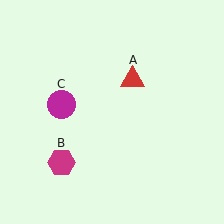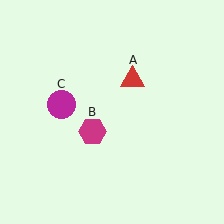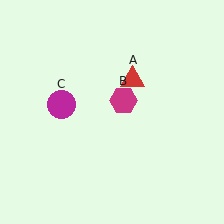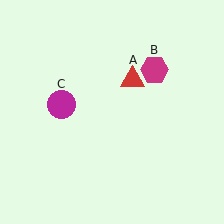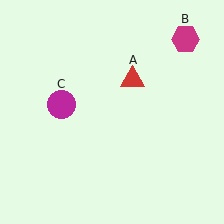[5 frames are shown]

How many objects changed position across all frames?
1 object changed position: magenta hexagon (object B).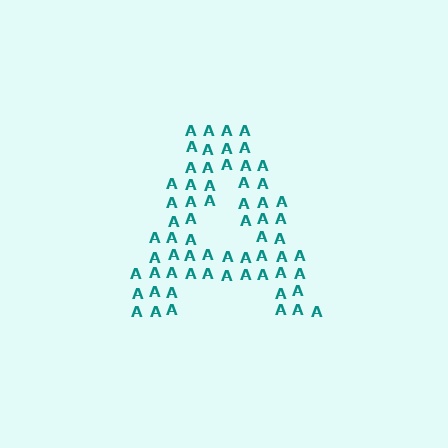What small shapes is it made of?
It is made of small letter A's.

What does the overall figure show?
The overall figure shows the letter A.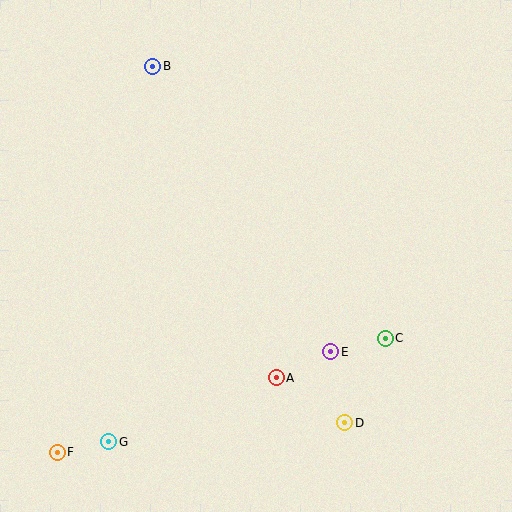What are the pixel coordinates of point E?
Point E is at (331, 352).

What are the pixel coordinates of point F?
Point F is at (57, 452).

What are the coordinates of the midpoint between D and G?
The midpoint between D and G is at (227, 432).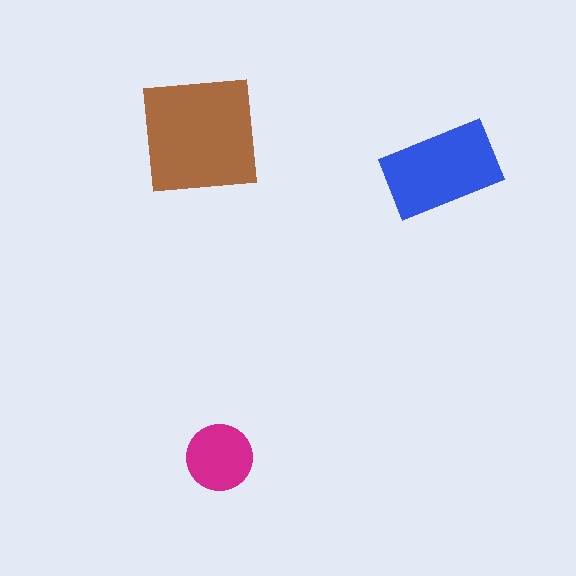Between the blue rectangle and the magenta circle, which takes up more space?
The blue rectangle.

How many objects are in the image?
There are 3 objects in the image.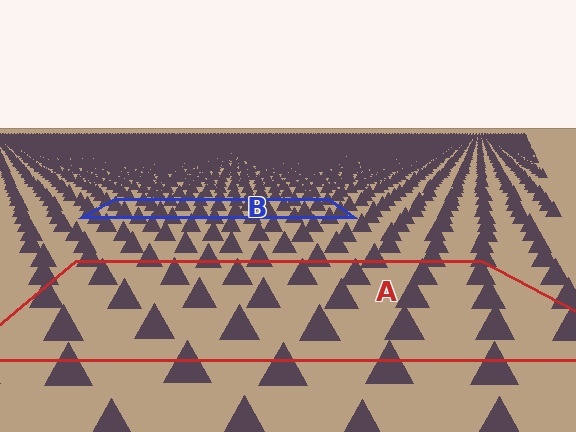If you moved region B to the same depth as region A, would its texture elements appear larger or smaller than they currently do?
They would appear larger. At a closer depth, the same texture elements are projected at a bigger on-screen size.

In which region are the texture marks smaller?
The texture marks are smaller in region B, because it is farther away.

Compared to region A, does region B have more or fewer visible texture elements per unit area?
Region B has more texture elements per unit area — they are packed more densely because it is farther away.